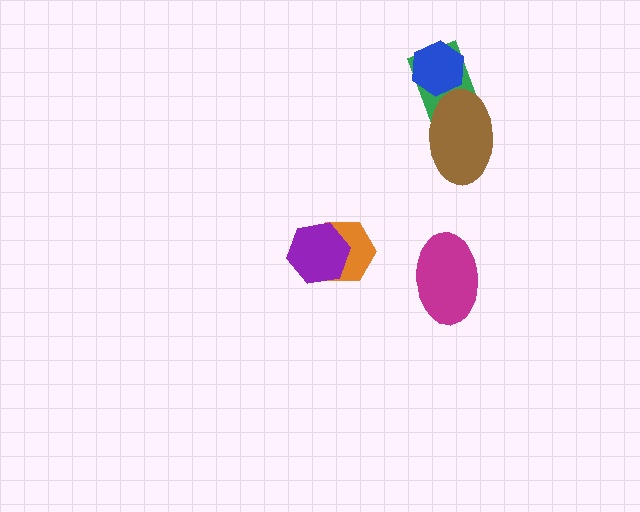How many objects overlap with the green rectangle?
2 objects overlap with the green rectangle.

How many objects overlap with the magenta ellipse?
0 objects overlap with the magenta ellipse.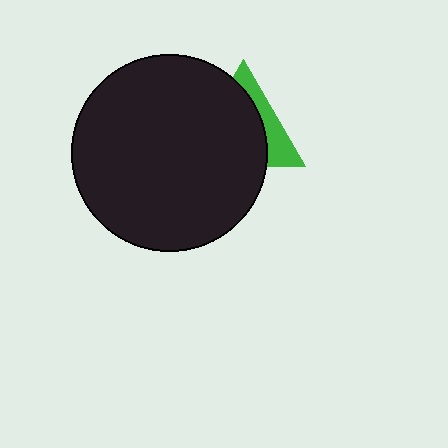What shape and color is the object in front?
The object in front is a black circle.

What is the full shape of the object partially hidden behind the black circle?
The partially hidden object is a green triangle.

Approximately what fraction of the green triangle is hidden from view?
Roughly 69% of the green triangle is hidden behind the black circle.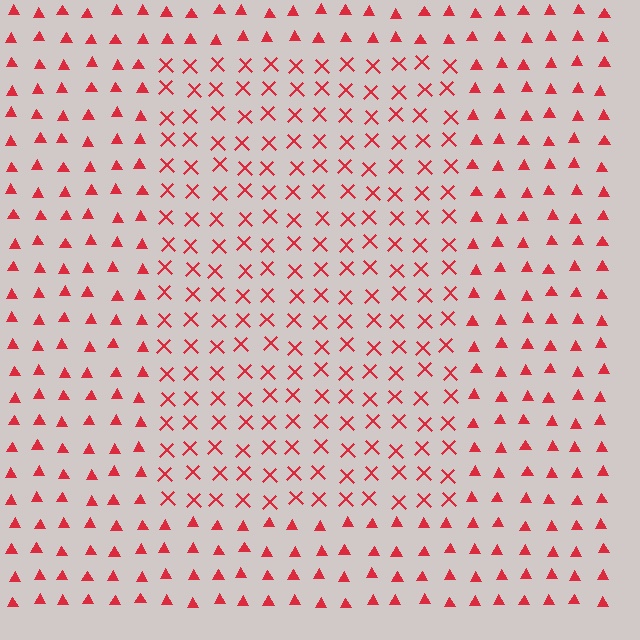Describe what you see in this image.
The image is filled with small red elements arranged in a uniform grid. A rectangle-shaped region contains X marks, while the surrounding area contains triangles. The boundary is defined purely by the change in element shape.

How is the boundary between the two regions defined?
The boundary is defined by a change in element shape: X marks inside vs. triangles outside. All elements share the same color and spacing.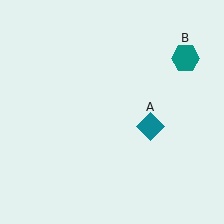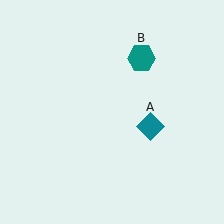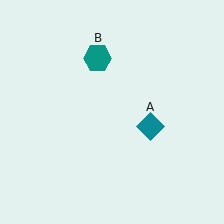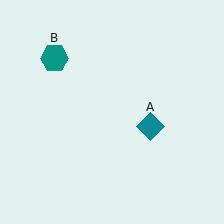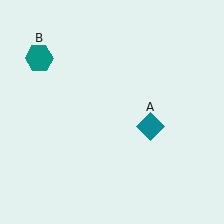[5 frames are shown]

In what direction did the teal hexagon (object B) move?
The teal hexagon (object B) moved left.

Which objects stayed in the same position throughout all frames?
Teal diamond (object A) remained stationary.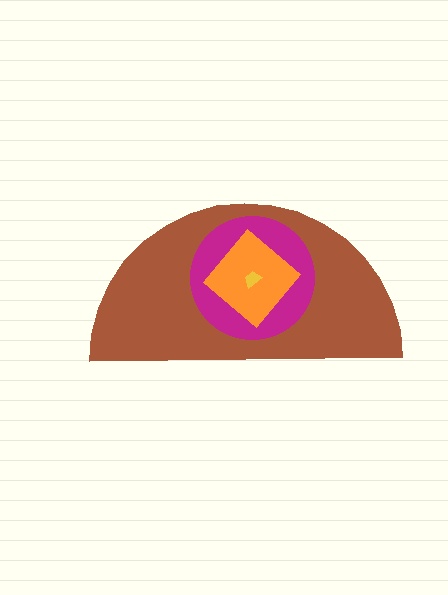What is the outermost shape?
The brown semicircle.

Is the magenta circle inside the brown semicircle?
Yes.